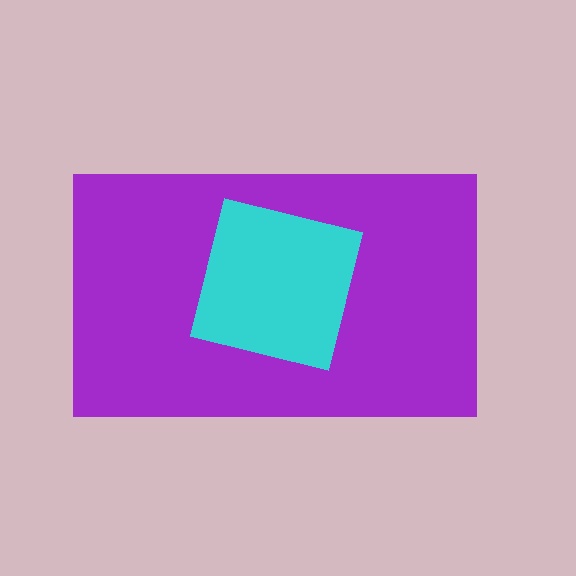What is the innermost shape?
The cyan square.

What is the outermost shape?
The purple rectangle.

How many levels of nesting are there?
2.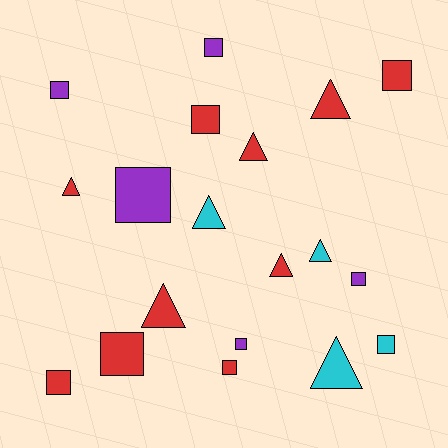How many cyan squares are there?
There is 1 cyan square.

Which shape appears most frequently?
Square, with 11 objects.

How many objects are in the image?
There are 19 objects.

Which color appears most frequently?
Red, with 10 objects.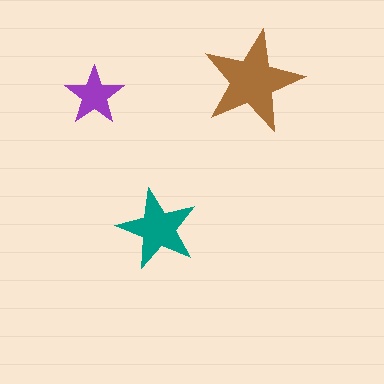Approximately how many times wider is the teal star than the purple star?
About 1.5 times wider.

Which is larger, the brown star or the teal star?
The brown one.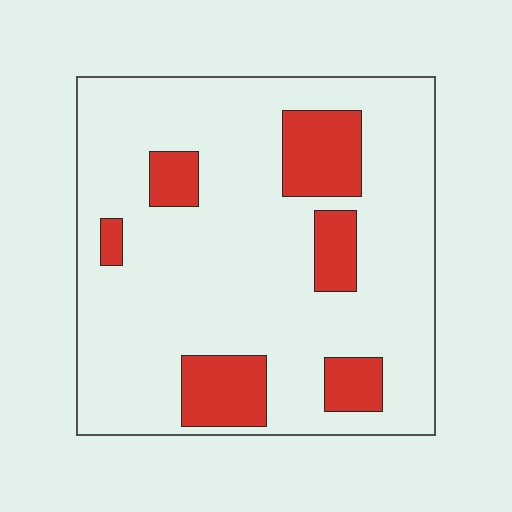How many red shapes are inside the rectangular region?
6.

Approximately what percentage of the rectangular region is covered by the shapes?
Approximately 20%.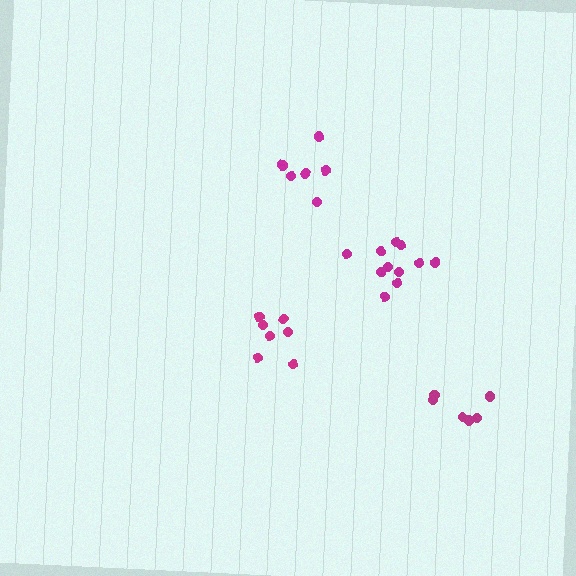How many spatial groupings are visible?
There are 4 spatial groupings.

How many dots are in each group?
Group 1: 7 dots, Group 2: 7 dots, Group 3: 6 dots, Group 4: 11 dots (31 total).